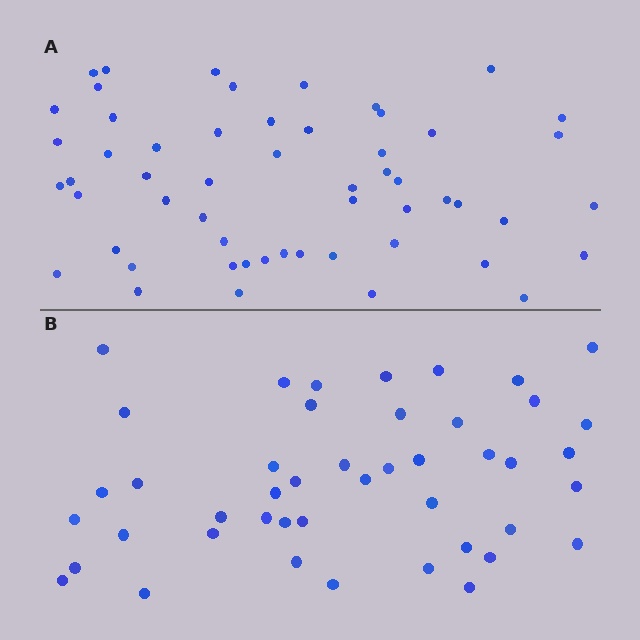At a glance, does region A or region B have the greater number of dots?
Region A (the top region) has more dots.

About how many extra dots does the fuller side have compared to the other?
Region A has roughly 10 or so more dots than region B.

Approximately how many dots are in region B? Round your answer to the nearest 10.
About 40 dots. (The exact count is 45, which rounds to 40.)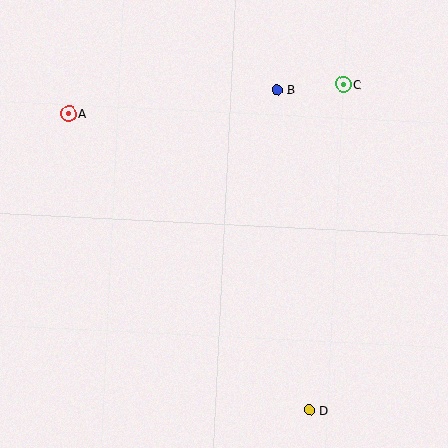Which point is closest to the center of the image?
Point B at (277, 90) is closest to the center.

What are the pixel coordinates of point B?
Point B is at (277, 90).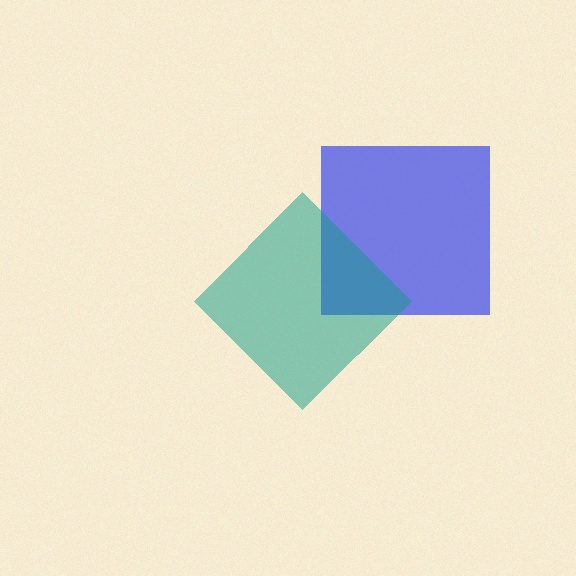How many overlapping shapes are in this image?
There are 2 overlapping shapes in the image.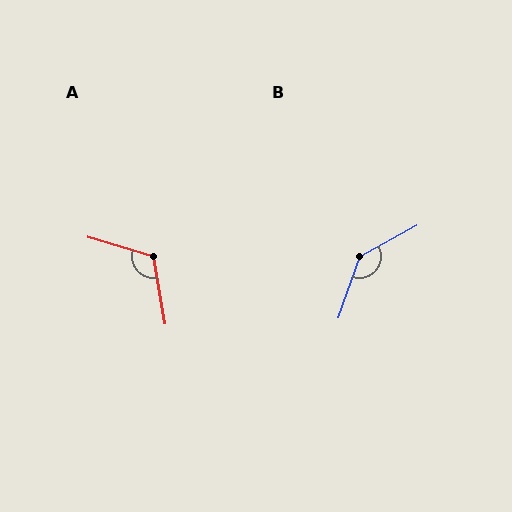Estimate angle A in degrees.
Approximately 116 degrees.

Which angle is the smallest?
A, at approximately 116 degrees.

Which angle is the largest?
B, at approximately 138 degrees.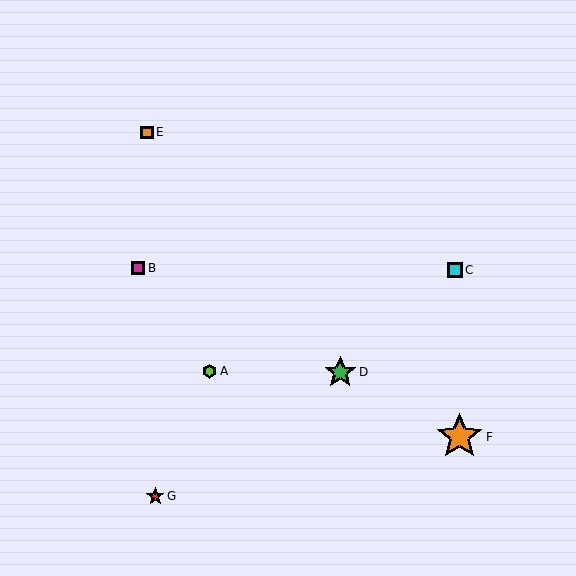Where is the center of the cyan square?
The center of the cyan square is at (455, 270).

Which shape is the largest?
The orange star (labeled F) is the largest.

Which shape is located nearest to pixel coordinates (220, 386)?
The lime hexagon (labeled A) at (210, 371) is nearest to that location.